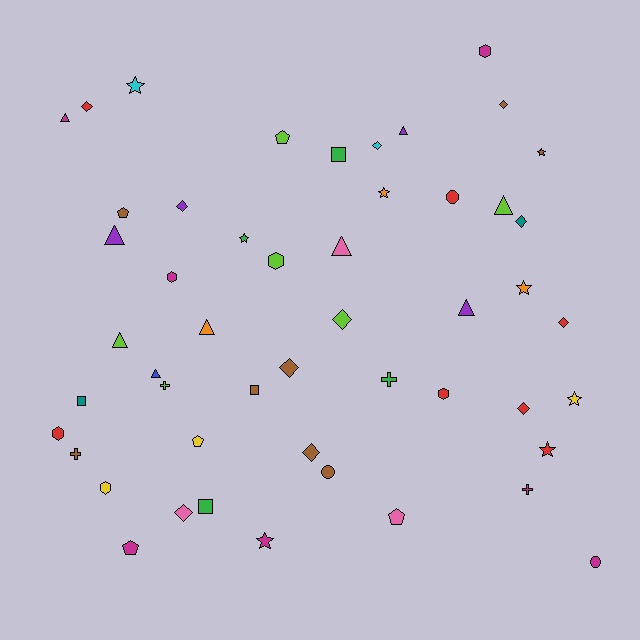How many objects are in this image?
There are 50 objects.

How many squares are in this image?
There are 4 squares.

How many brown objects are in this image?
There are 8 brown objects.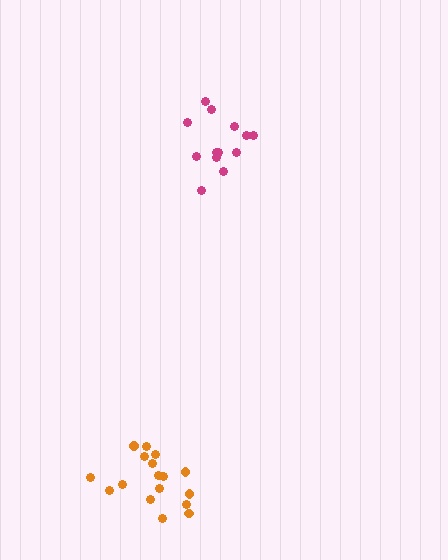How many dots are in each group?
Group 1: 13 dots, Group 2: 17 dots (30 total).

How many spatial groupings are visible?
There are 2 spatial groupings.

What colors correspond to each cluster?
The clusters are colored: magenta, orange.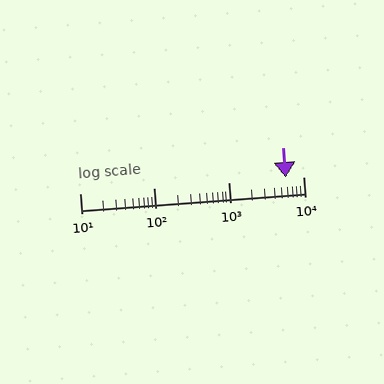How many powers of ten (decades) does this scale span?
The scale spans 3 decades, from 10 to 10000.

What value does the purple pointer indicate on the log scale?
The pointer indicates approximately 5800.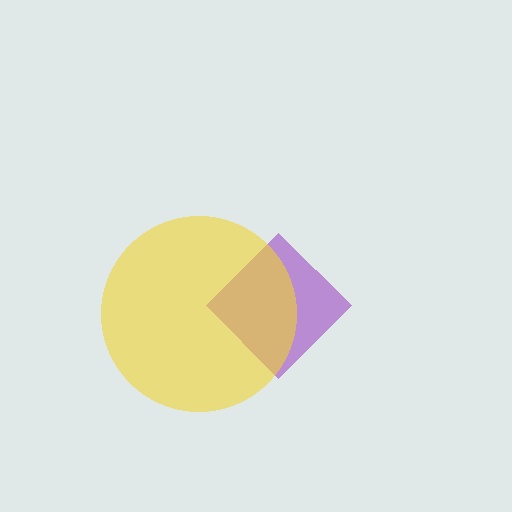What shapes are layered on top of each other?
The layered shapes are: a purple diamond, a yellow circle.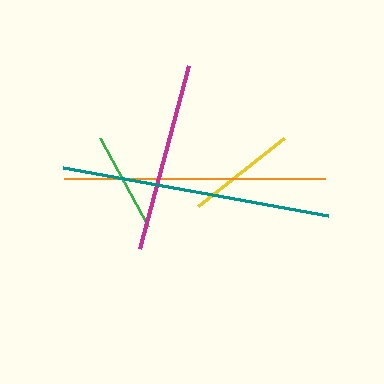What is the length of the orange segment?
The orange segment is approximately 261 pixels long.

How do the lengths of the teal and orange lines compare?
The teal and orange lines are approximately the same length.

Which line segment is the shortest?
The green line is the shortest at approximately 101 pixels.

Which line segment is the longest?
The teal line is the longest at approximately 269 pixels.